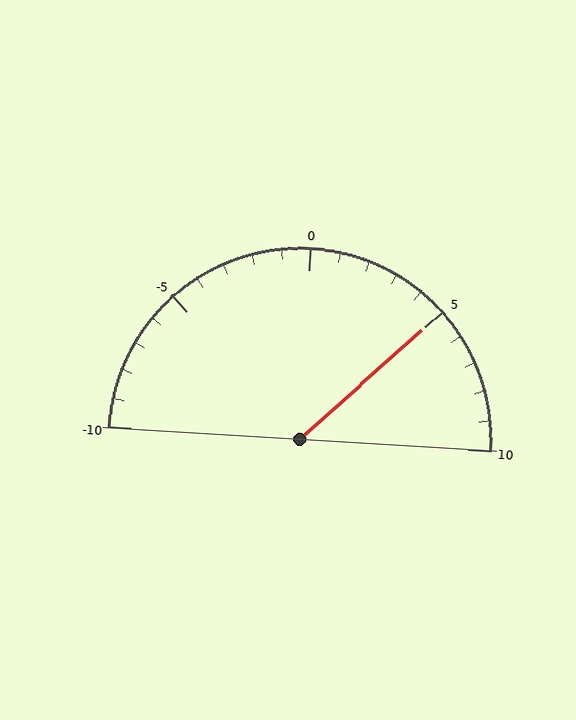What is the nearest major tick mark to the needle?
The nearest major tick mark is 5.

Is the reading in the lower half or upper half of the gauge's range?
The reading is in the upper half of the range (-10 to 10).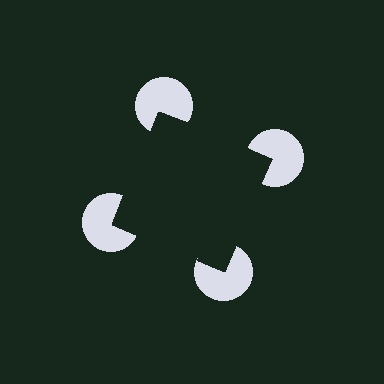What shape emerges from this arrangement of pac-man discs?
An illusory square — its edges are inferred from the aligned wedge cuts in the pac-man discs, not physically drawn.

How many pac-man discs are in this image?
There are 4 — one at each vertex of the illusory square.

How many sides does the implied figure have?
4 sides.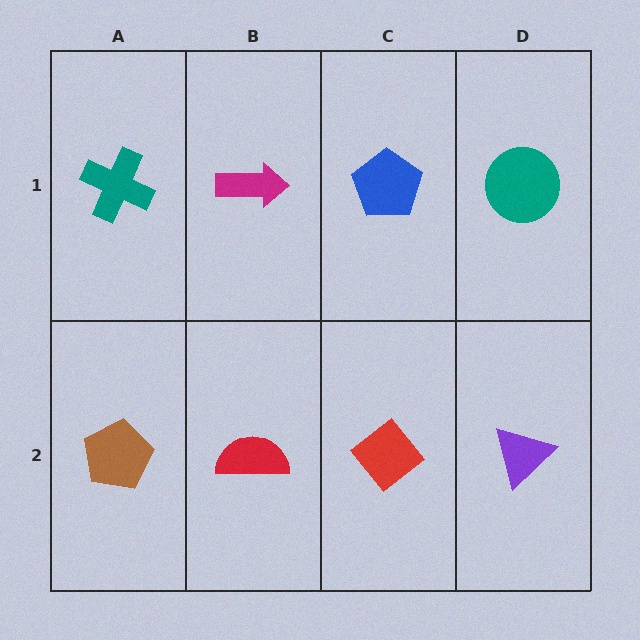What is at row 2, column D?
A purple triangle.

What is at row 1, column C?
A blue pentagon.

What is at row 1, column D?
A teal circle.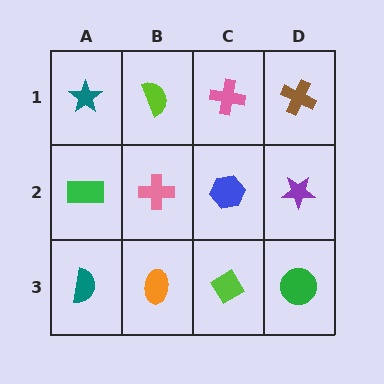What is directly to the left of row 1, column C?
A lime semicircle.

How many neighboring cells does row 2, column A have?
3.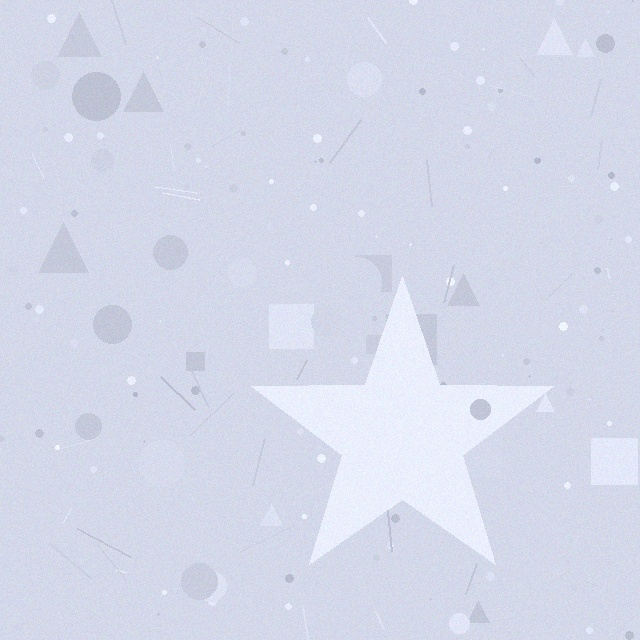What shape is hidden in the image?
A star is hidden in the image.